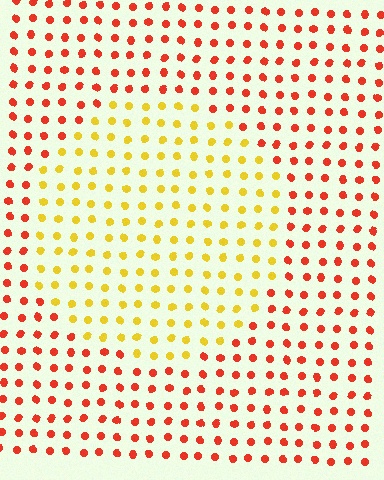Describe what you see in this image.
The image is filled with small red elements in a uniform arrangement. A circle-shaped region is visible where the elements are tinted to a slightly different hue, forming a subtle color boundary.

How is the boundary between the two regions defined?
The boundary is defined purely by a slight shift in hue (about 47 degrees). Spacing, size, and orientation are identical on both sides.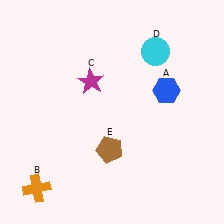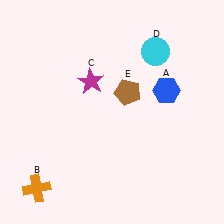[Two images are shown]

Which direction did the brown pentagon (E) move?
The brown pentagon (E) moved up.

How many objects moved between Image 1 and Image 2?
1 object moved between the two images.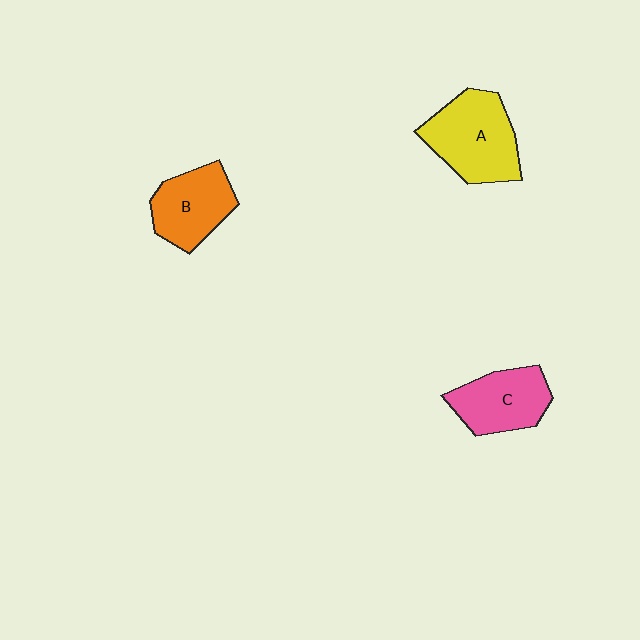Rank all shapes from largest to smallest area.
From largest to smallest: A (yellow), C (pink), B (orange).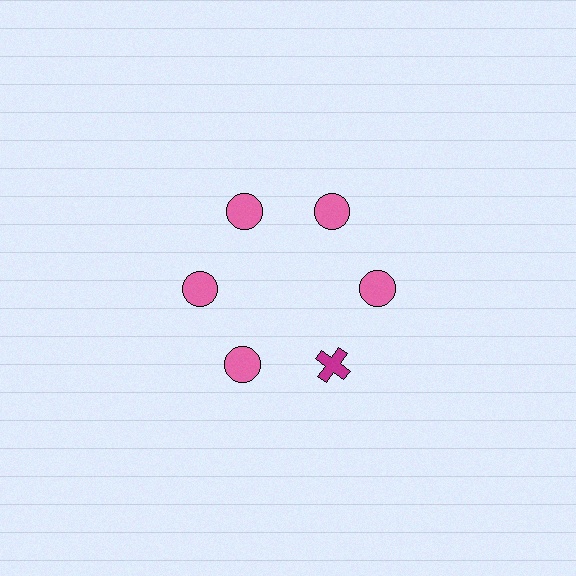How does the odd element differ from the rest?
It differs in both color (magenta instead of pink) and shape (cross instead of circle).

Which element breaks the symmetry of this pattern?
The magenta cross at roughly the 5 o'clock position breaks the symmetry. All other shapes are pink circles.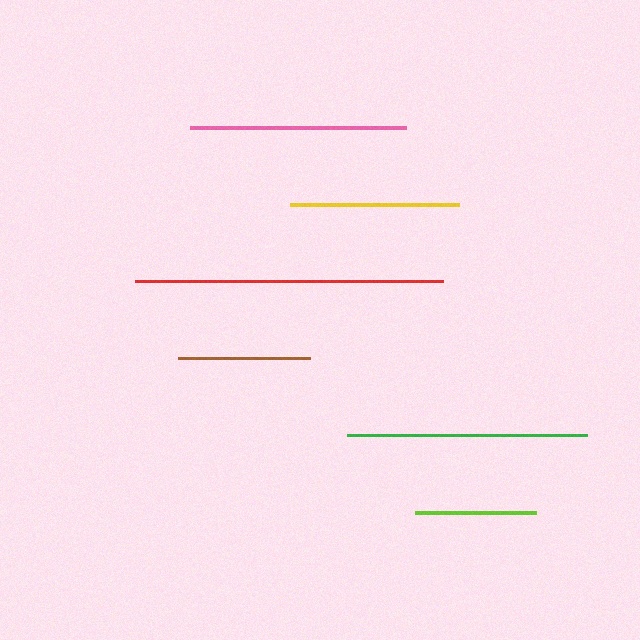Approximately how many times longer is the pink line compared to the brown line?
The pink line is approximately 1.6 times the length of the brown line.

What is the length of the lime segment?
The lime segment is approximately 122 pixels long.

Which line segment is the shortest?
The lime line is the shortest at approximately 122 pixels.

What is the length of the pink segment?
The pink segment is approximately 216 pixels long.